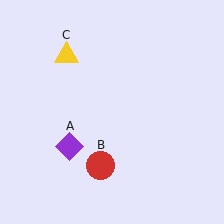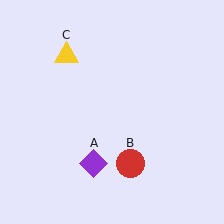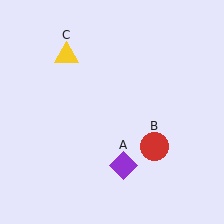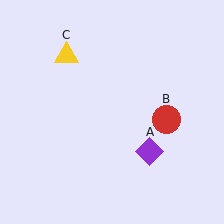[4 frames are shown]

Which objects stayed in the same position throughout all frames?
Yellow triangle (object C) remained stationary.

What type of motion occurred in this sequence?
The purple diamond (object A), red circle (object B) rotated counterclockwise around the center of the scene.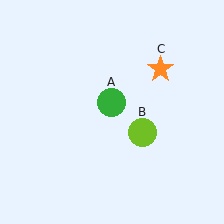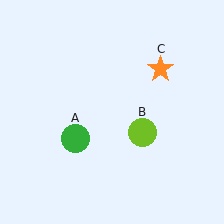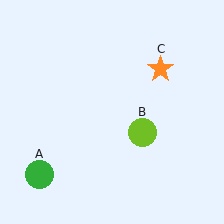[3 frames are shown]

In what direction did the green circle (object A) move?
The green circle (object A) moved down and to the left.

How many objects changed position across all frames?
1 object changed position: green circle (object A).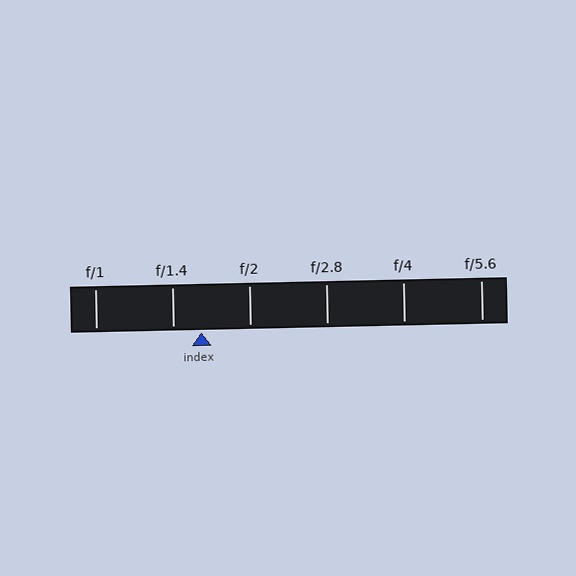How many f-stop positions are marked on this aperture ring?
There are 6 f-stop positions marked.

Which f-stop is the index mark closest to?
The index mark is closest to f/1.4.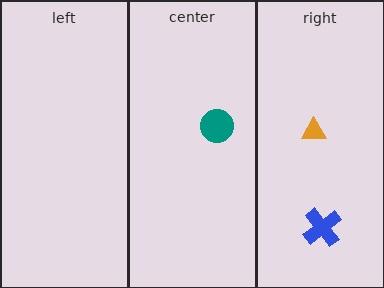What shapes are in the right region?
The orange triangle, the blue cross.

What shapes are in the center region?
The teal circle.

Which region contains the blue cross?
The right region.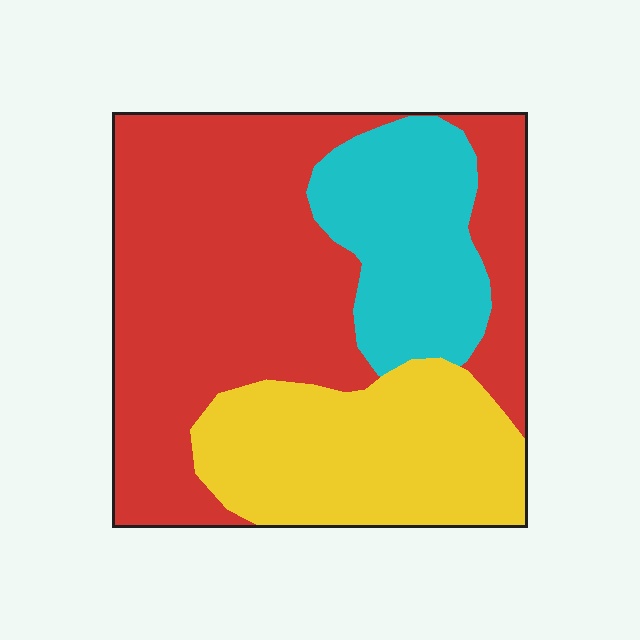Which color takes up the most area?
Red, at roughly 55%.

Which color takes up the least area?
Cyan, at roughly 20%.